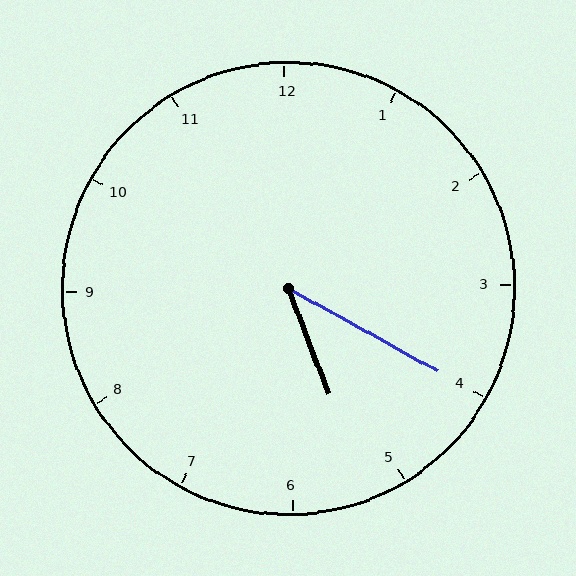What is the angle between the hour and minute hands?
Approximately 40 degrees.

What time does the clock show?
5:20.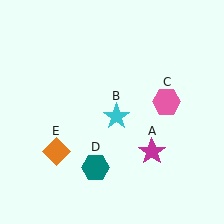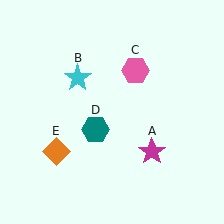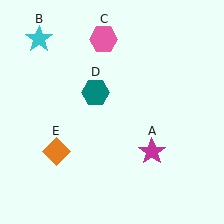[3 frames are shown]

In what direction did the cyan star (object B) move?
The cyan star (object B) moved up and to the left.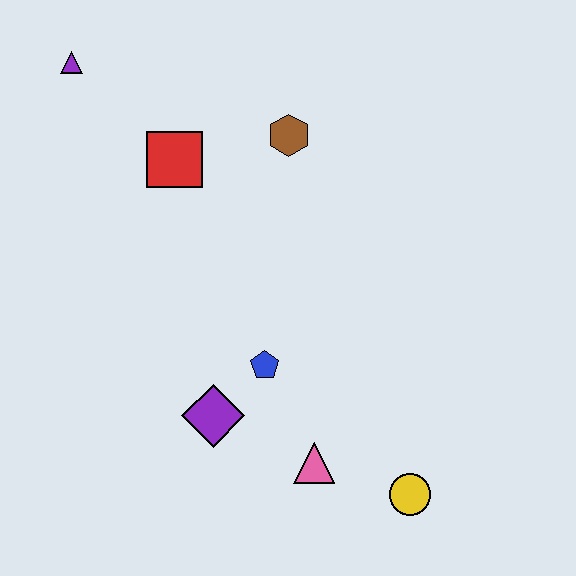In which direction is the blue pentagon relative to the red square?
The blue pentagon is below the red square.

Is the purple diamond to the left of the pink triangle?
Yes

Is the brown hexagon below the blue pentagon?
No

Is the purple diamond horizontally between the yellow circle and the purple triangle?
Yes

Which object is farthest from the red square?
The yellow circle is farthest from the red square.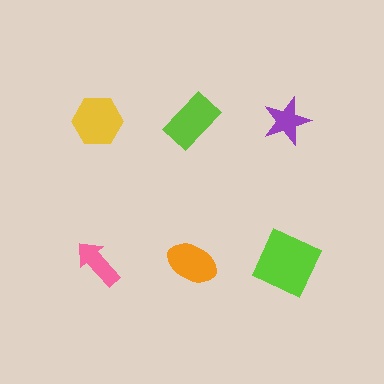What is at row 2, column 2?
An orange ellipse.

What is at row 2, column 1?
A pink arrow.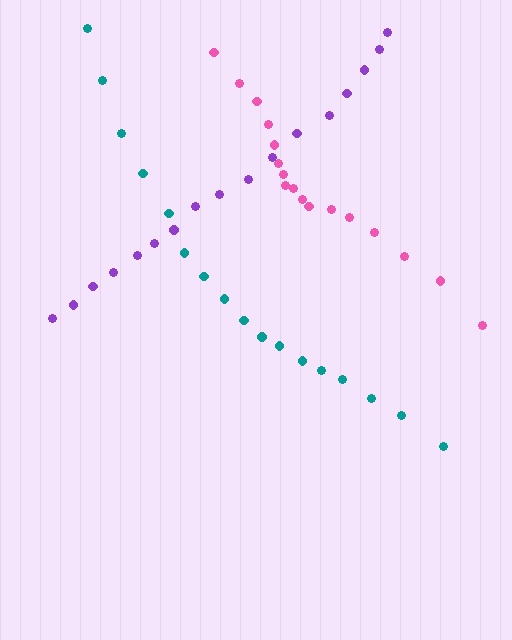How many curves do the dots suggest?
There are 3 distinct paths.